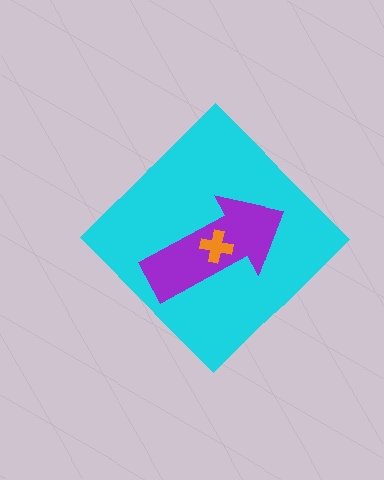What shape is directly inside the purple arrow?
The orange cross.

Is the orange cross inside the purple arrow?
Yes.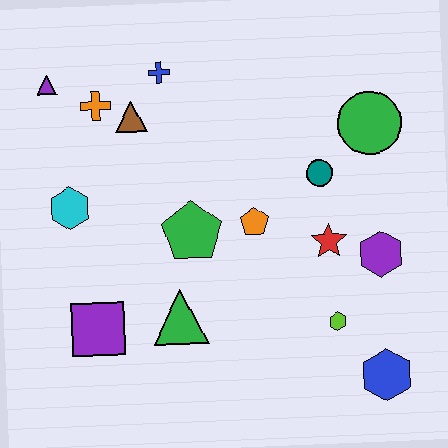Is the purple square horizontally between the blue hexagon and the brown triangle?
No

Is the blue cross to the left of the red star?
Yes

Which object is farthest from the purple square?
The green circle is farthest from the purple square.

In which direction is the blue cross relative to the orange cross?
The blue cross is to the right of the orange cross.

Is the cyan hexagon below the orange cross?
Yes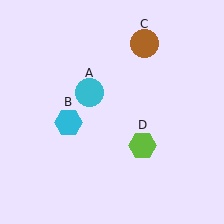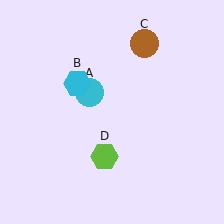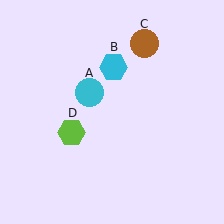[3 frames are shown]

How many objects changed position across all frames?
2 objects changed position: cyan hexagon (object B), lime hexagon (object D).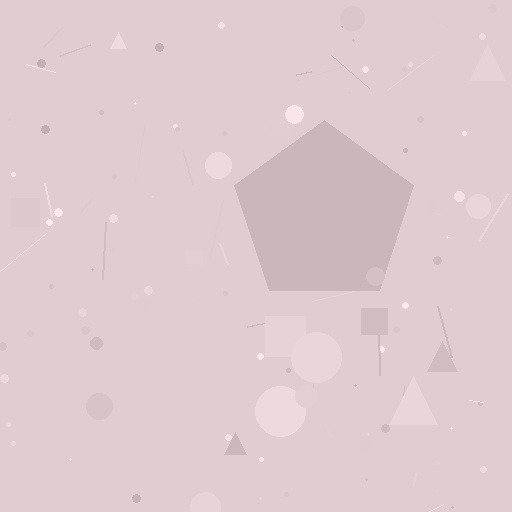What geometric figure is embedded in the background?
A pentagon is embedded in the background.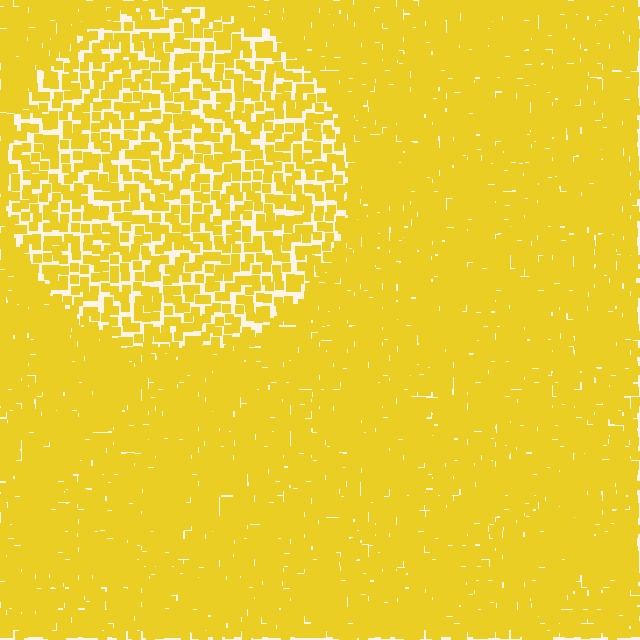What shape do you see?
I see a circle.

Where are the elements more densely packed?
The elements are more densely packed outside the circle boundary.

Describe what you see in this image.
The image contains small yellow elements arranged at two different densities. A circle-shaped region is visible where the elements are less densely packed than the surrounding area.